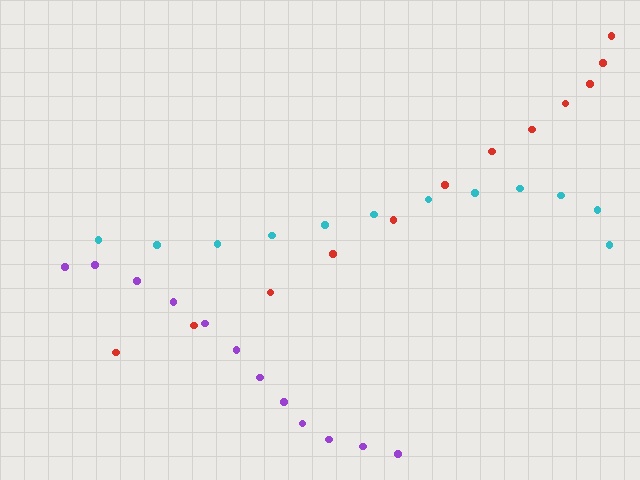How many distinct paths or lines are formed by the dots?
There are 3 distinct paths.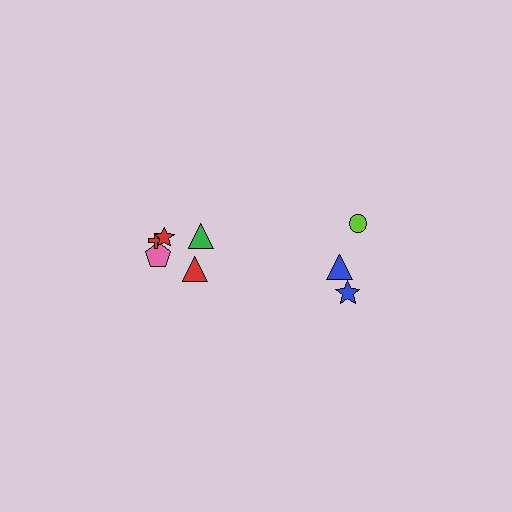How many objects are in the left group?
There are 5 objects.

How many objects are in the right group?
There are 3 objects.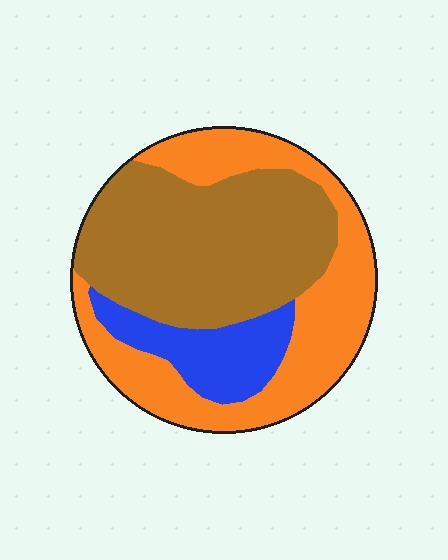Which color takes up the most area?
Brown, at roughly 45%.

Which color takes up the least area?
Blue, at roughly 15%.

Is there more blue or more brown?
Brown.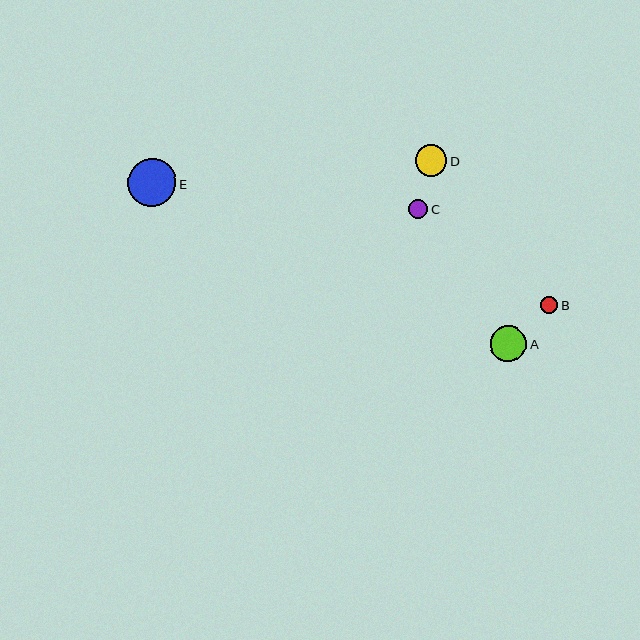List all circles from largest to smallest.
From largest to smallest: E, A, D, C, B.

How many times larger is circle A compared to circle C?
Circle A is approximately 1.9 times the size of circle C.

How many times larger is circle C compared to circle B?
Circle C is approximately 1.1 times the size of circle B.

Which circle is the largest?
Circle E is the largest with a size of approximately 48 pixels.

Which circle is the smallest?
Circle B is the smallest with a size of approximately 17 pixels.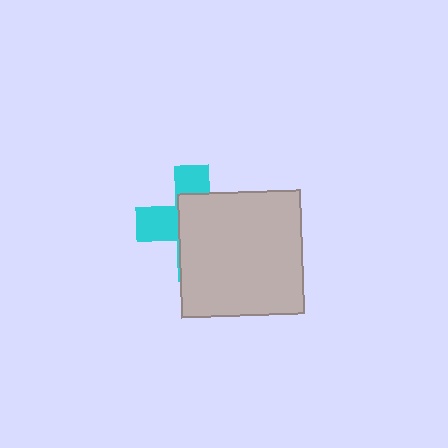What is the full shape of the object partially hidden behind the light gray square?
The partially hidden object is a cyan cross.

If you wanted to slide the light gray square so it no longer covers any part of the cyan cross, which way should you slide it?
Slide it toward the lower-right — that is the most direct way to separate the two shapes.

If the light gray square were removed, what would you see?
You would see the complete cyan cross.